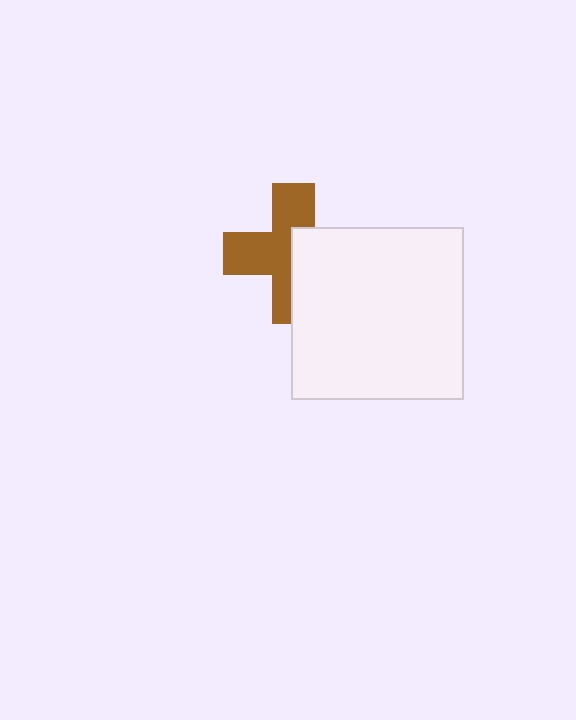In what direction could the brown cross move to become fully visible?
The brown cross could move left. That would shift it out from behind the white square entirely.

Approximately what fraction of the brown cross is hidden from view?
Roughly 43% of the brown cross is hidden behind the white square.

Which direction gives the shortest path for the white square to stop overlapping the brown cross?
Moving right gives the shortest separation.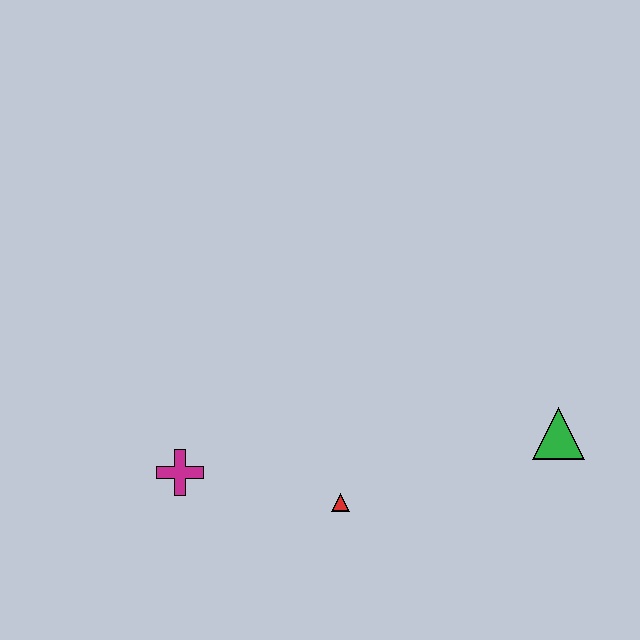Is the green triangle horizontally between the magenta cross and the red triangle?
No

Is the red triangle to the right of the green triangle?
No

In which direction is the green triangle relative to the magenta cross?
The green triangle is to the right of the magenta cross.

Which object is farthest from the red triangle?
The green triangle is farthest from the red triangle.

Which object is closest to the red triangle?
The magenta cross is closest to the red triangle.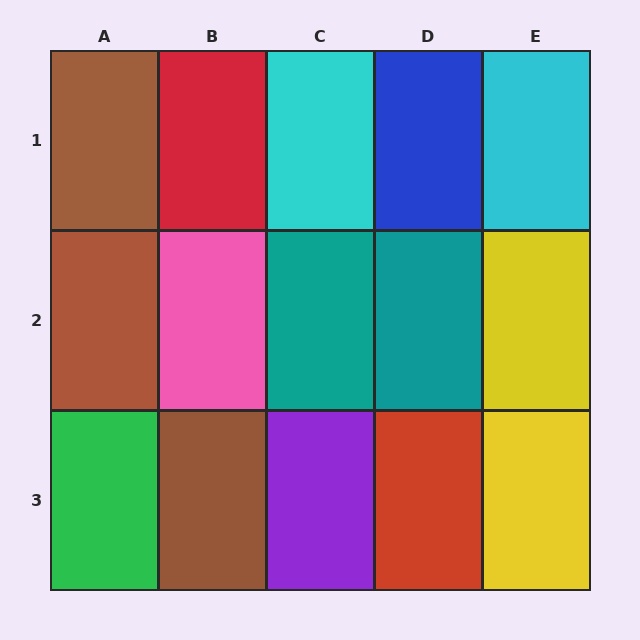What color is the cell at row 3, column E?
Yellow.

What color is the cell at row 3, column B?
Brown.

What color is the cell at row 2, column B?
Pink.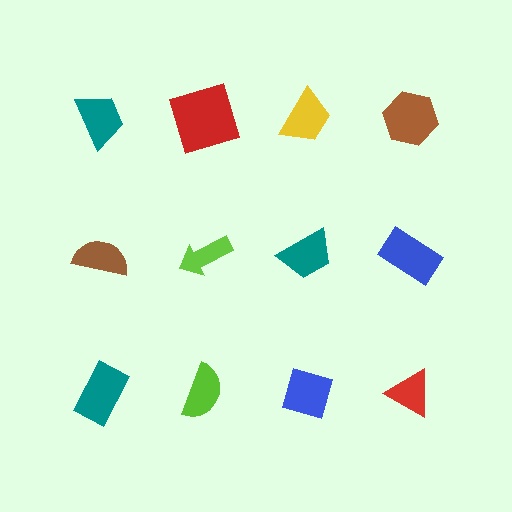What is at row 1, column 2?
A red square.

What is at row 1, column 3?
A yellow trapezoid.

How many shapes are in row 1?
4 shapes.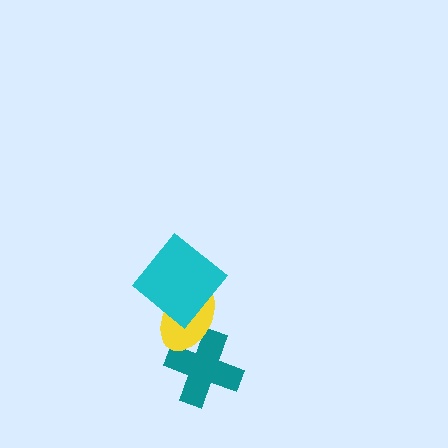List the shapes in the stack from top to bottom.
From top to bottom: the cyan diamond, the yellow ellipse, the teal cross.